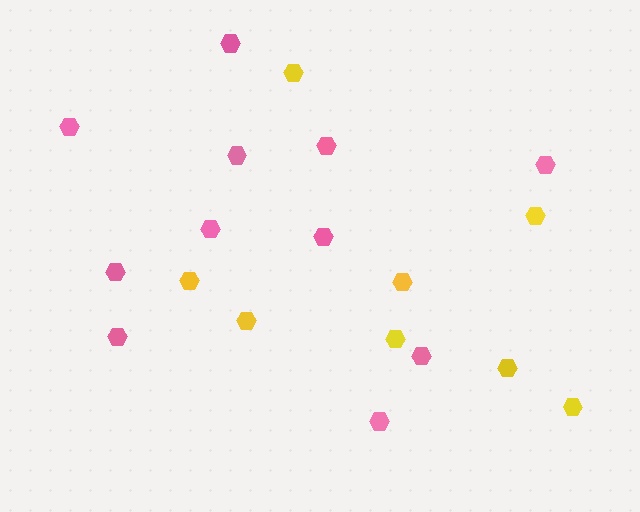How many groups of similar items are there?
There are 2 groups: one group of pink hexagons (11) and one group of yellow hexagons (8).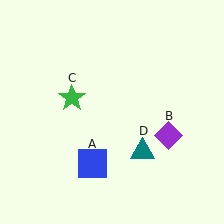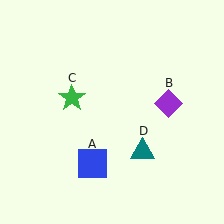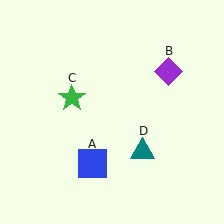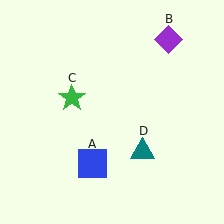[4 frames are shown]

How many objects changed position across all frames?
1 object changed position: purple diamond (object B).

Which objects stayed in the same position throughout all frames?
Blue square (object A) and green star (object C) and teal triangle (object D) remained stationary.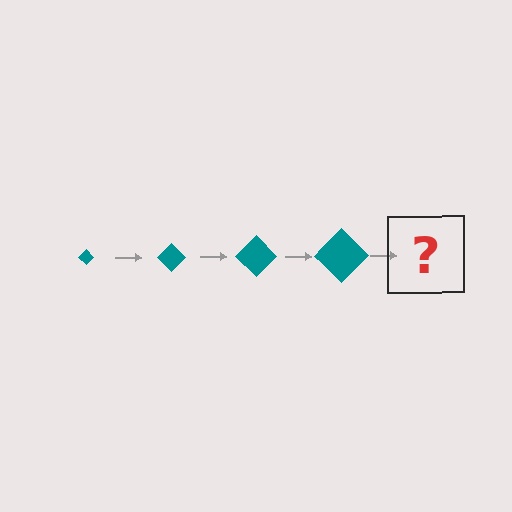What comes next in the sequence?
The next element should be a teal diamond, larger than the previous one.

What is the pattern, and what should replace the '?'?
The pattern is that the diamond gets progressively larger each step. The '?' should be a teal diamond, larger than the previous one.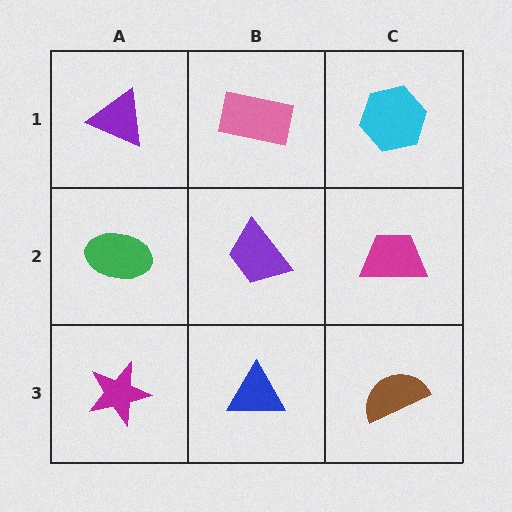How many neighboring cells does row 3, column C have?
2.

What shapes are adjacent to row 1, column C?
A magenta trapezoid (row 2, column C), a pink rectangle (row 1, column B).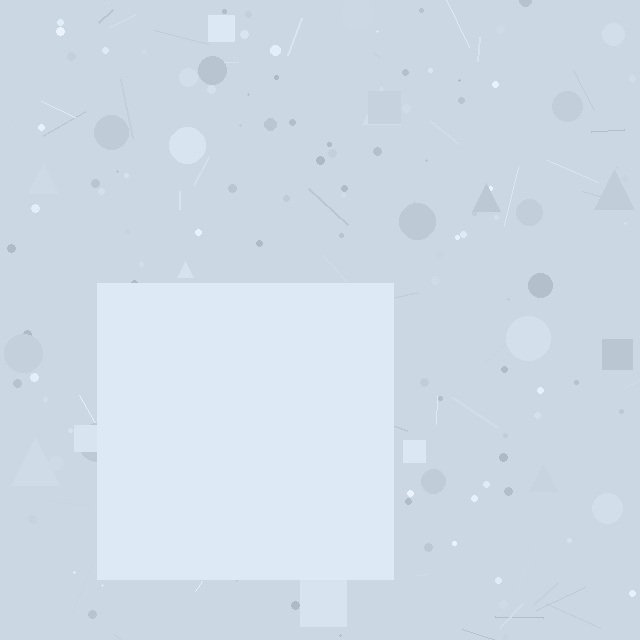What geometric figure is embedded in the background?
A square is embedded in the background.